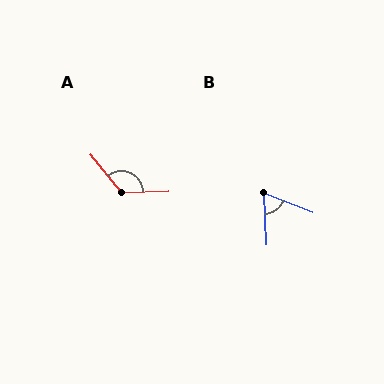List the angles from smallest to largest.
B (66°), A (127°).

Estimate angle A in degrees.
Approximately 127 degrees.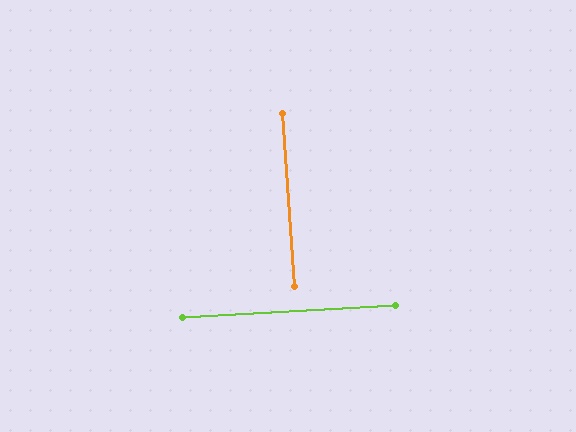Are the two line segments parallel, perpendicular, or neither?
Perpendicular — they meet at approximately 89°.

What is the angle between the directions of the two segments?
Approximately 89 degrees.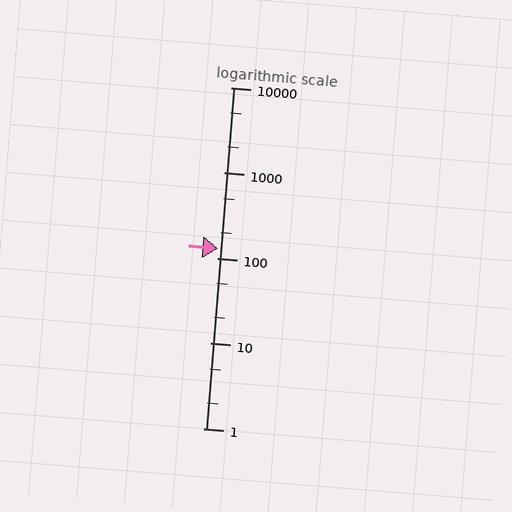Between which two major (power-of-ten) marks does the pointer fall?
The pointer is between 100 and 1000.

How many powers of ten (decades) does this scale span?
The scale spans 4 decades, from 1 to 10000.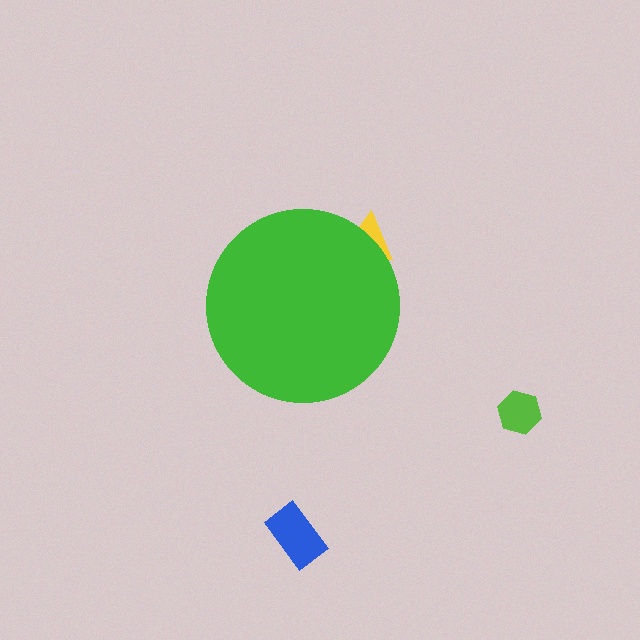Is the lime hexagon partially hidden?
No, the lime hexagon is fully visible.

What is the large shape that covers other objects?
A green circle.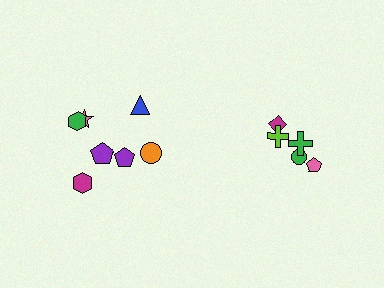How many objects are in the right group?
There are 5 objects.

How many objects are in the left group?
There are 7 objects.